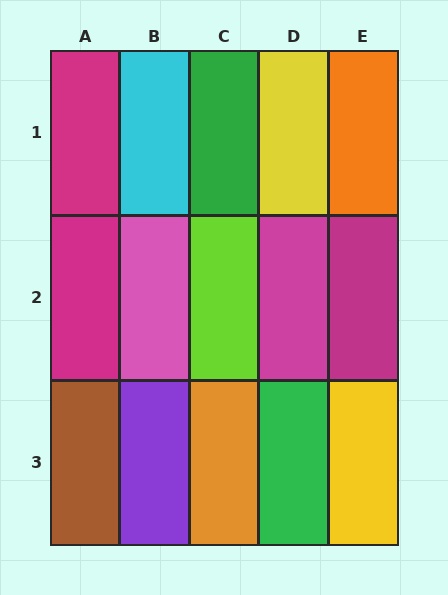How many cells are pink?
1 cell is pink.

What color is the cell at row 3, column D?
Green.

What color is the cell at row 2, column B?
Pink.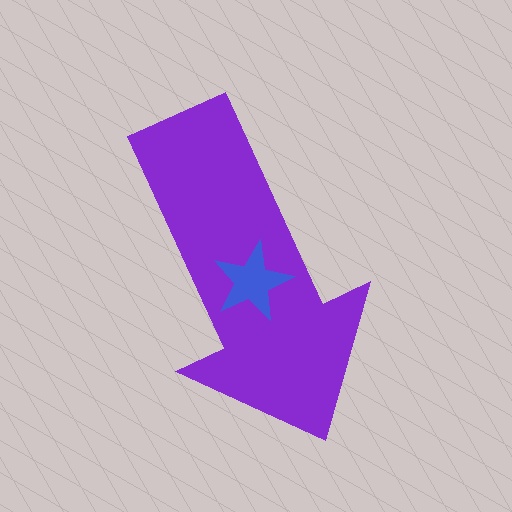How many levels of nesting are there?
2.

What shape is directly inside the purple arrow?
The blue star.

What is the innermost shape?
The blue star.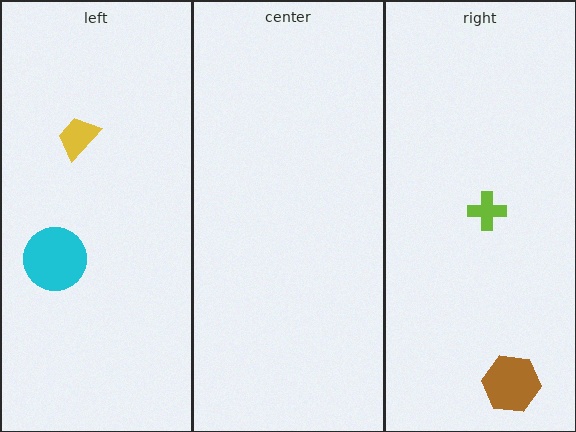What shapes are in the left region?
The cyan circle, the yellow trapezoid.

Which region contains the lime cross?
The right region.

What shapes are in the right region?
The brown hexagon, the lime cross.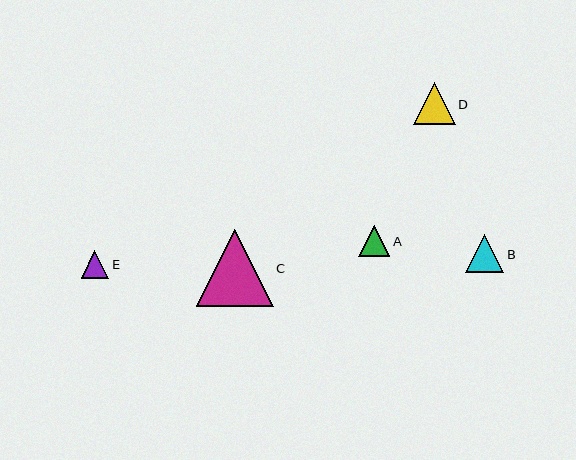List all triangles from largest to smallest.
From largest to smallest: C, D, B, A, E.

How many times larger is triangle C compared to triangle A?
Triangle C is approximately 2.5 times the size of triangle A.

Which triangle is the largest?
Triangle C is the largest with a size of approximately 77 pixels.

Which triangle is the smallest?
Triangle E is the smallest with a size of approximately 28 pixels.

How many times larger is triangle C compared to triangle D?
Triangle C is approximately 1.8 times the size of triangle D.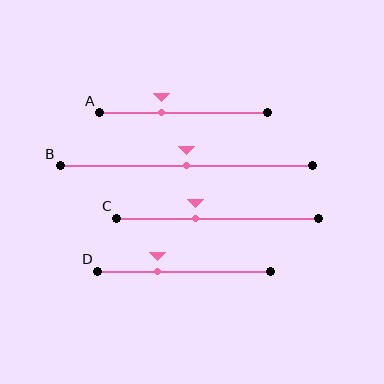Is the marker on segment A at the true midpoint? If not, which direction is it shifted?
No, the marker on segment A is shifted to the left by about 13% of the segment length.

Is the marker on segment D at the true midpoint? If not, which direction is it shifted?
No, the marker on segment D is shifted to the left by about 15% of the segment length.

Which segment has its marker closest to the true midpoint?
Segment B has its marker closest to the true midpoint.